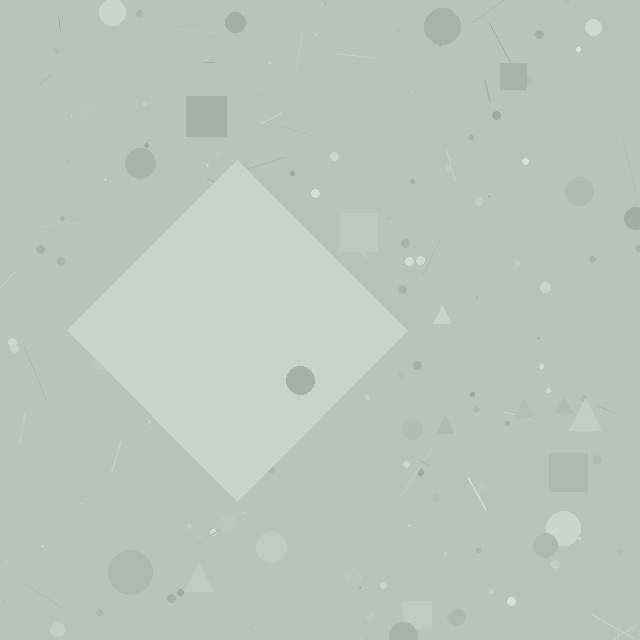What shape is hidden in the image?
A diamond is hidden in the image.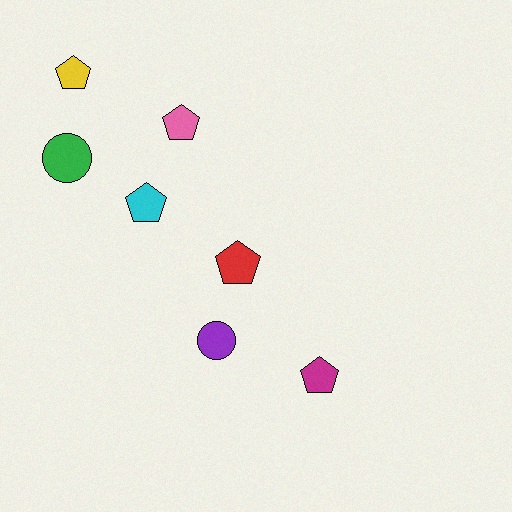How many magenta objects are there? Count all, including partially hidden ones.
There is 1 magenta object.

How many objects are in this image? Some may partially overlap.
There are 7 objects.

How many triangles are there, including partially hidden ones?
There are no triangles.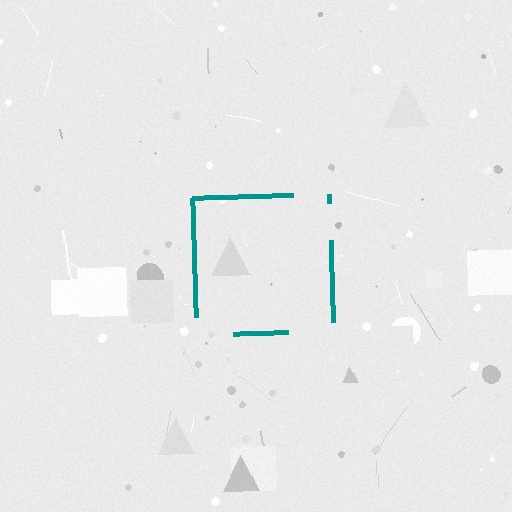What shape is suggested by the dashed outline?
The dashed outline suggests a square.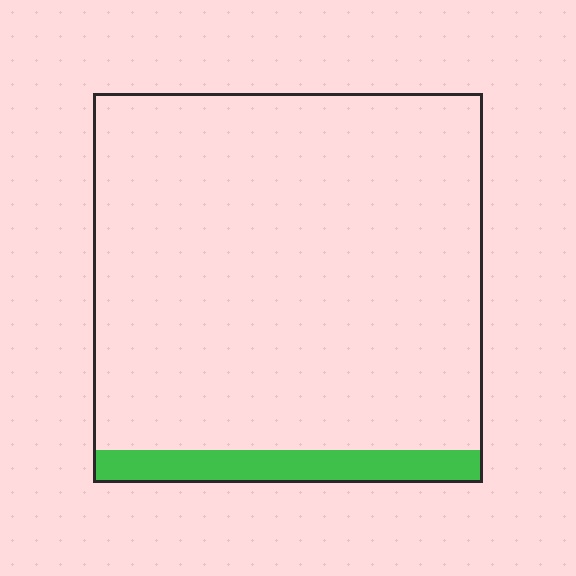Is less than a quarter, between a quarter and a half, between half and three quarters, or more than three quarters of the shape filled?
Less than a quarter.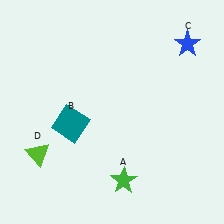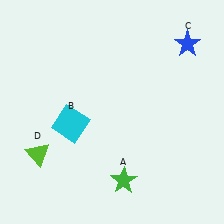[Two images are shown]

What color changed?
The square (B) changed from teal in Image 1 to cyan in Image 2.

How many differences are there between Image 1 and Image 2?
There is 1 difference between the two images.